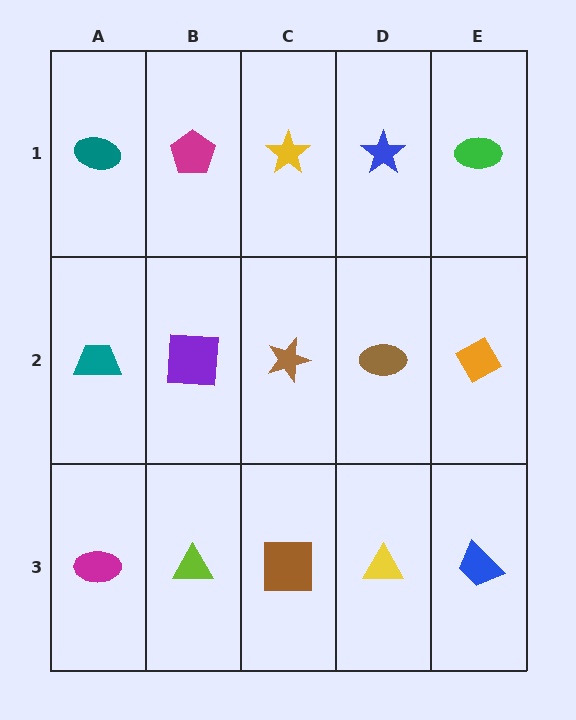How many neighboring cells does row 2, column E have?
3.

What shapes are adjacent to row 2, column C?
A yellow star (row 1, column C), a brown square (row 3, column C), a purple square (row 2, column B), a brown ellipse (row 2, column D).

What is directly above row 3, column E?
An orange diamond.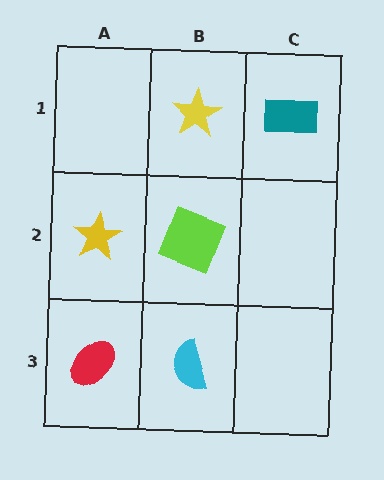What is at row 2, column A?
A yellow star.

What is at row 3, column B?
A cyan semicircle.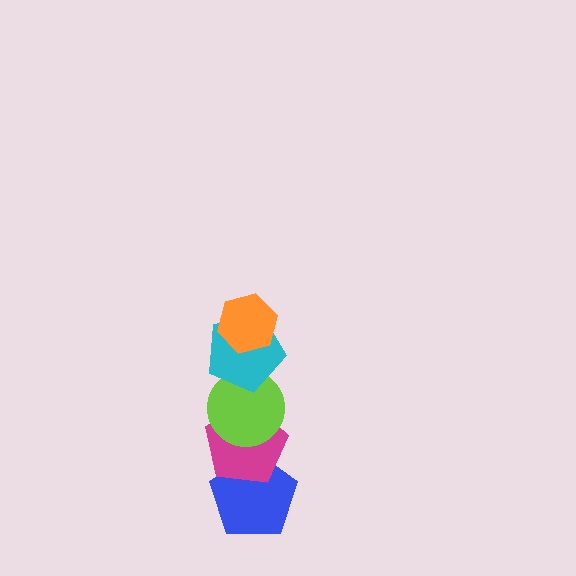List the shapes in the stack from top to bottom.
From top to bottom: the orange hexagon, the cyan pentagon, the lime circle, the magenta pentagon, the blue pentagon.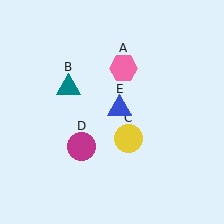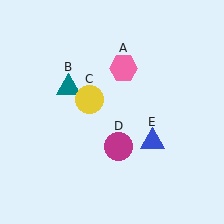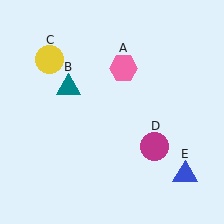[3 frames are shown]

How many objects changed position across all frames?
3 objects changed position: yellow circle (object C), magenta circle (object D), blue triangle (object E).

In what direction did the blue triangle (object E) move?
The blue triangle (object E) moved down and to the right.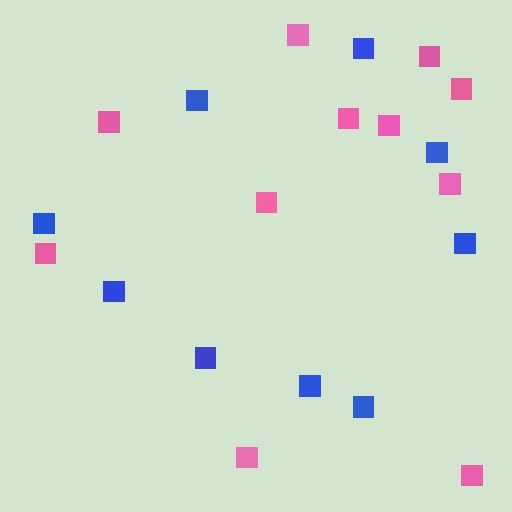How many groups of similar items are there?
There are 2 groups: one group of pink squares (11) and one group of blue squares (9).